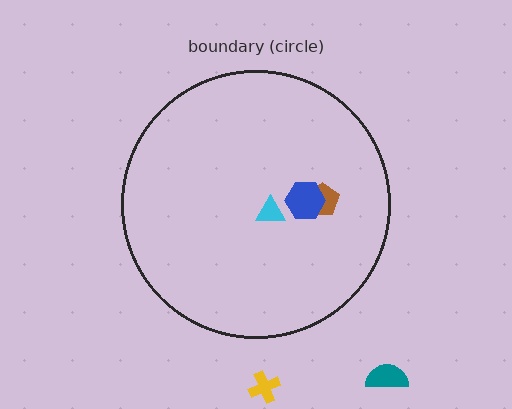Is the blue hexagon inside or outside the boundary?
Inside.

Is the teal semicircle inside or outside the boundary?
Outside.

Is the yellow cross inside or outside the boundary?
Outside.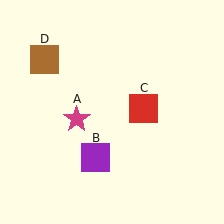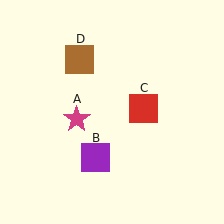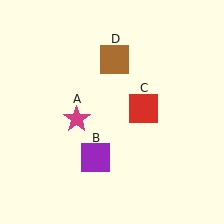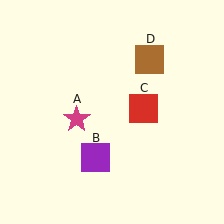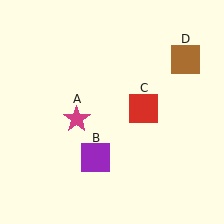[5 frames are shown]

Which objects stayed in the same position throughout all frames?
Magenta star (object A) and purple square (object B) and red square (object C) remained stationary.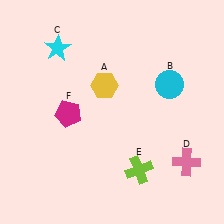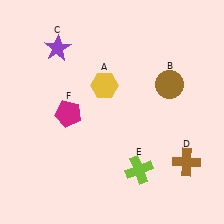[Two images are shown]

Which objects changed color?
B changed from cyan to brown. C changed from cyan to purple. D changed from pink to brown.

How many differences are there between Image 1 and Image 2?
There are 3 differences between the two images.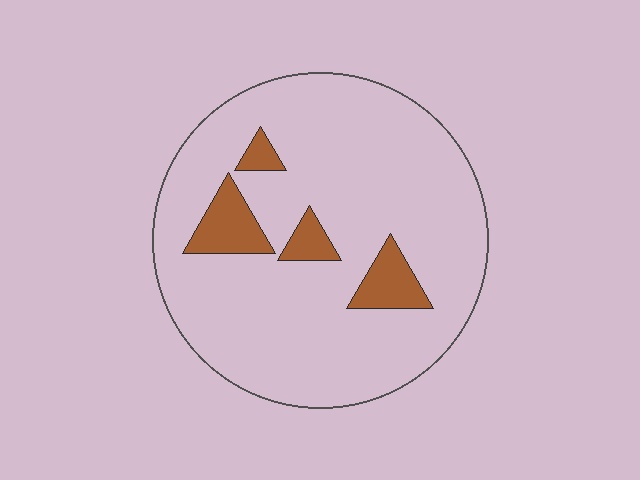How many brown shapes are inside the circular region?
4.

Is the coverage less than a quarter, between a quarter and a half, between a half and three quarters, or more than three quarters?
Less than a quarter.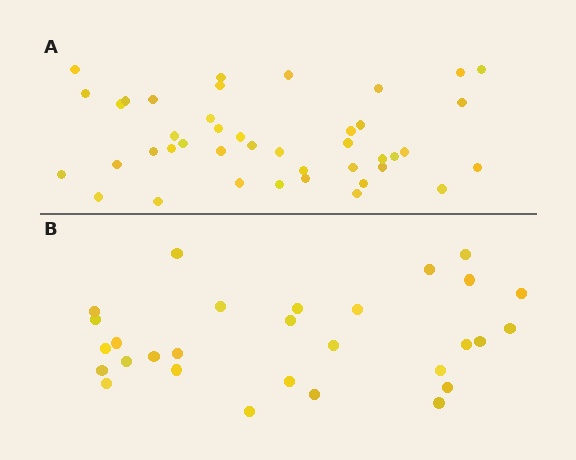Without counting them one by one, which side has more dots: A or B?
Region A (the top region) has more dots.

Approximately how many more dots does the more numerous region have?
Region A has approximately 15 more dots than region B.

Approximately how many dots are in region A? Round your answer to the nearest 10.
About 40 dots. (The exact count is 42, which rounds to 40.)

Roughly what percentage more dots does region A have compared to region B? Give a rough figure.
About 45% more.